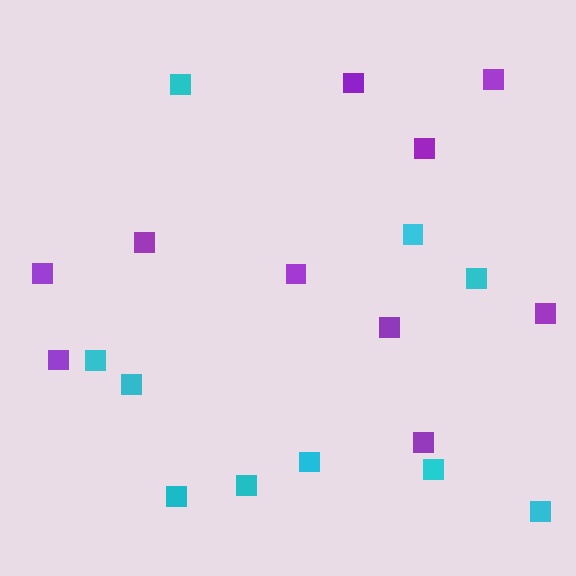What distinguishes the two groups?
There are 2 groups: one group of purple squares (10) and one group of cyan squares (10).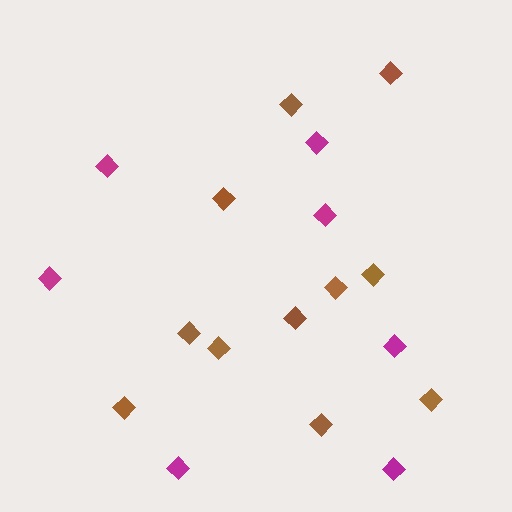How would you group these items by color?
There are 2 groups: one group of magenta diamonds (7) and one group of brown diamonds (11).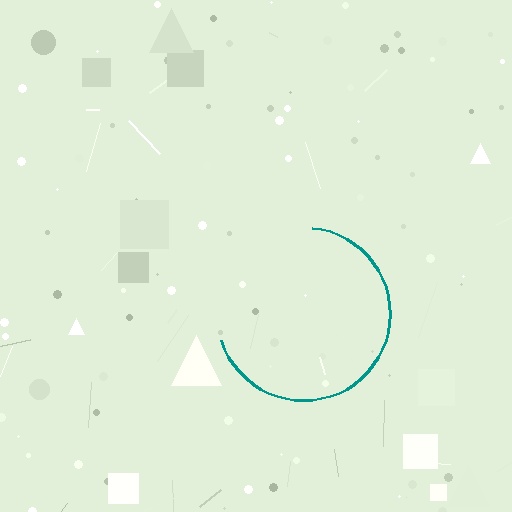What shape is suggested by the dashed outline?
The dashed outline suggests a circle.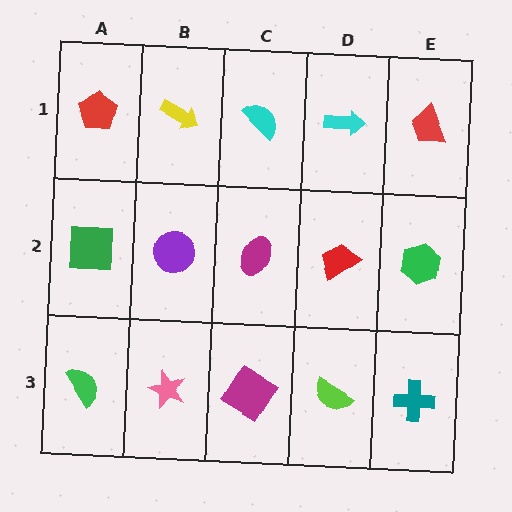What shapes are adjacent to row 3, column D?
A red trapezoid (row 2, column D), a magenta diamond (row 3, column C), a teal cross (row 3, column E).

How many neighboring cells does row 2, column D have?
4.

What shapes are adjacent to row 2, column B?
A yellow arrow (row 1, column B), a pink star (row 3, column B), a green square (row 2, column A), a magenta ellipse (row 2, column C).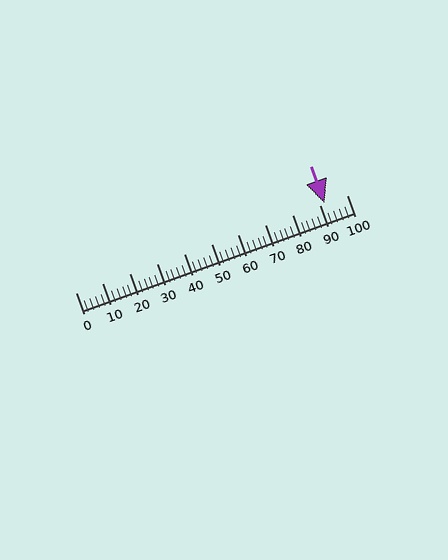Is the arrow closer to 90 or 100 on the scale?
The arrow is closer to 90.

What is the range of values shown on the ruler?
The ruler shows values from 0 to 100.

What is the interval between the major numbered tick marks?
The major tick marks are spaced 10 units apart.